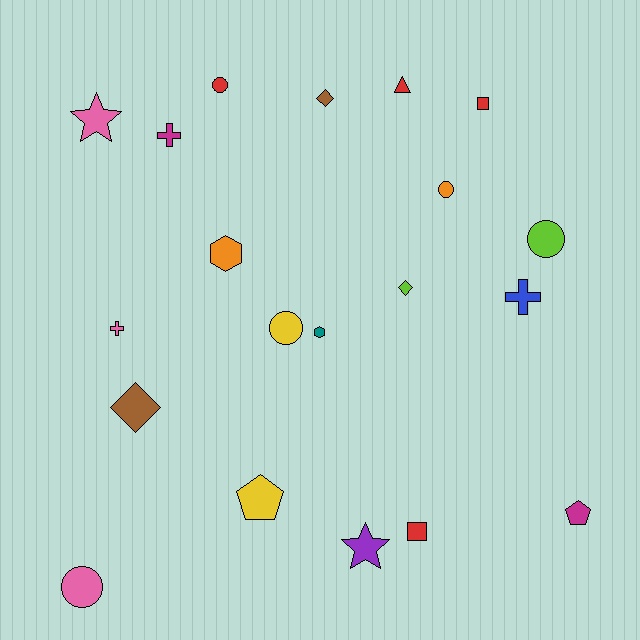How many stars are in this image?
There are 2 stars.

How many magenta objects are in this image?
There are 2 magenta objects.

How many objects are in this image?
There are 20 objects.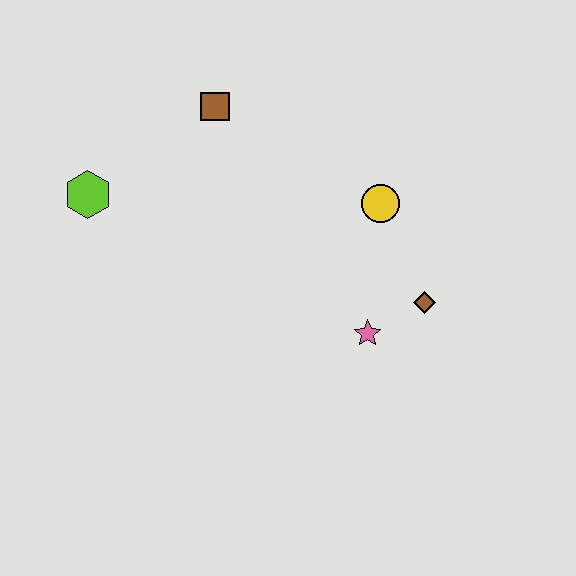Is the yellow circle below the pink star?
No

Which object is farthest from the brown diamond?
The lime hexagon is farthest from the brown diamond.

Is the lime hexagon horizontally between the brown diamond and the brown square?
No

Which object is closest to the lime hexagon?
The brown square is closest to the lime hexagon.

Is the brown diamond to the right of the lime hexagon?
Yes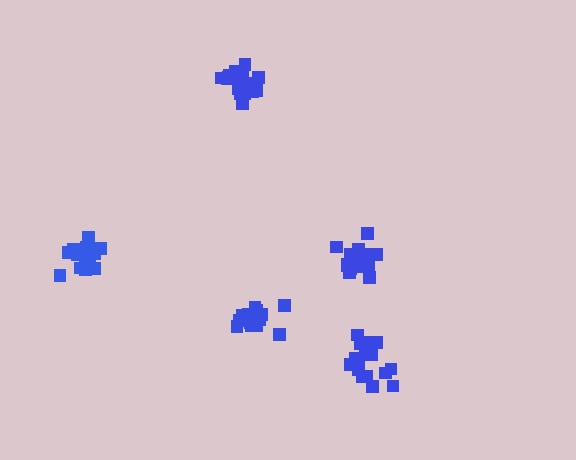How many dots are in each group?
Group 1: 16 dots, Group 2: 16 dots, Group 3: 18 dots, Group 4: 17 dots, Group 5: 14 dots (81 total).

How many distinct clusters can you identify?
There are 5 distinct clusters.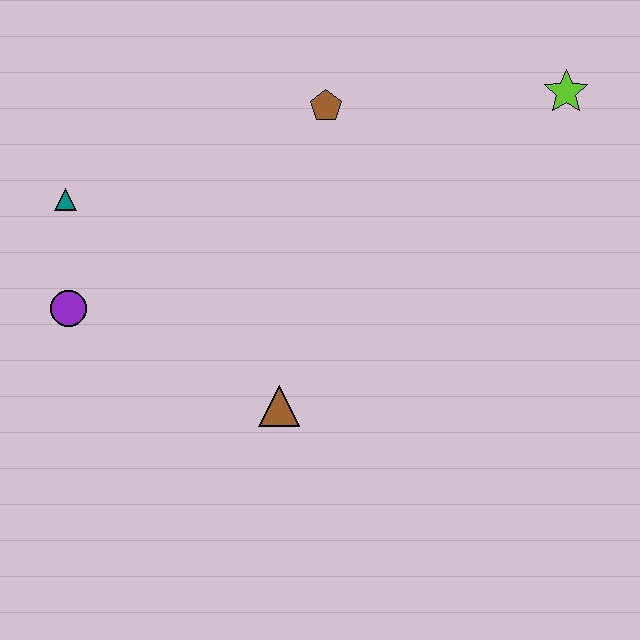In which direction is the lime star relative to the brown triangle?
The lime star is above the brown triangle.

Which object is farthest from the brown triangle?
The lime star is farthest from the brown triangle.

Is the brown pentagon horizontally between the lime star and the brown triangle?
Yes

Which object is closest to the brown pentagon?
The lime star is closest to the brown pentagon.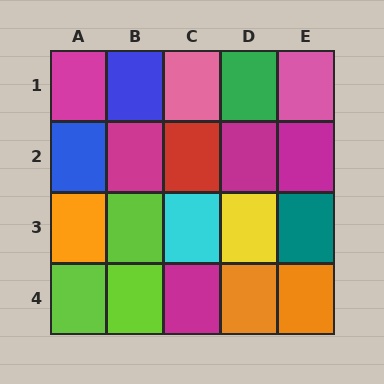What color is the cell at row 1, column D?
Green.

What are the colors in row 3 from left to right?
Orange, lime, cyan, yellow, teal.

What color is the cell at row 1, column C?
Pink.